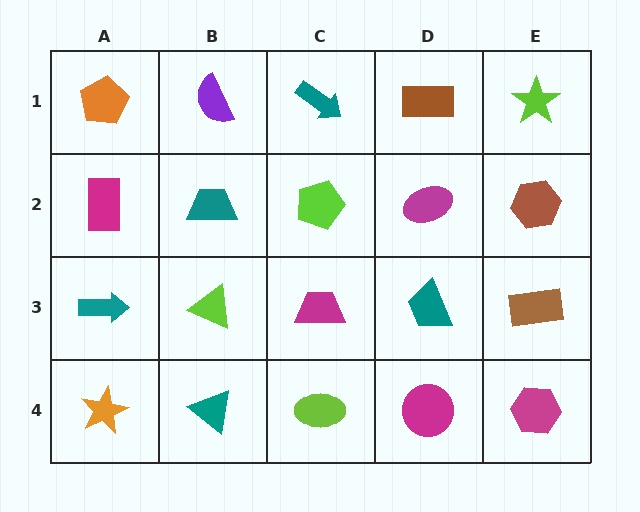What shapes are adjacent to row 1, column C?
A lime pentagon (row 2, column C), a purple semicircle (row 1, column B), a brown rectangle (row 1, column D).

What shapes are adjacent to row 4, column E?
A brown rectangle (row 3, column E), a magenta circle (row 4, column D).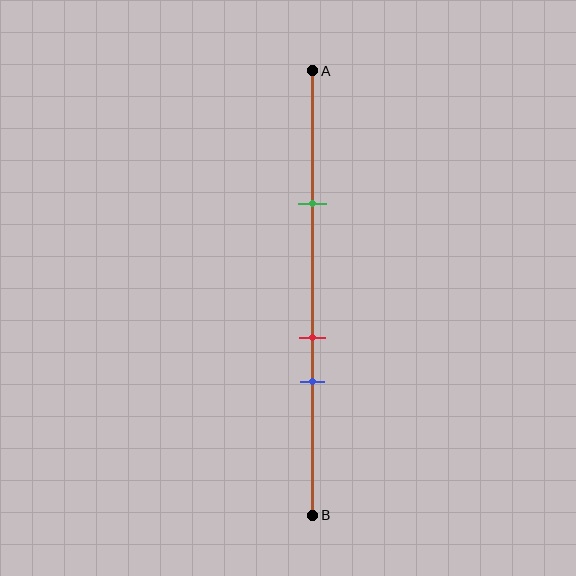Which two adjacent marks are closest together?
The red and blue marks are the closest adjacent pair.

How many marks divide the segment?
There are 3 marks dividing the segment.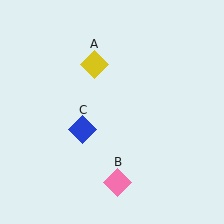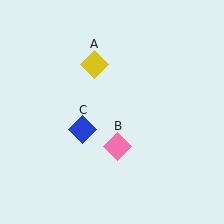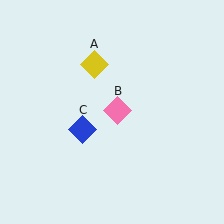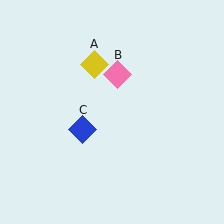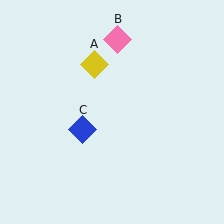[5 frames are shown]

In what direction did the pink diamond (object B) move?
The pink diamond (object B) moved up.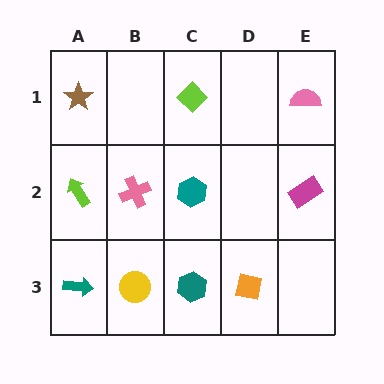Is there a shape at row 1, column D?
No, that cell is empty.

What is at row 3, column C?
A teal hexagon.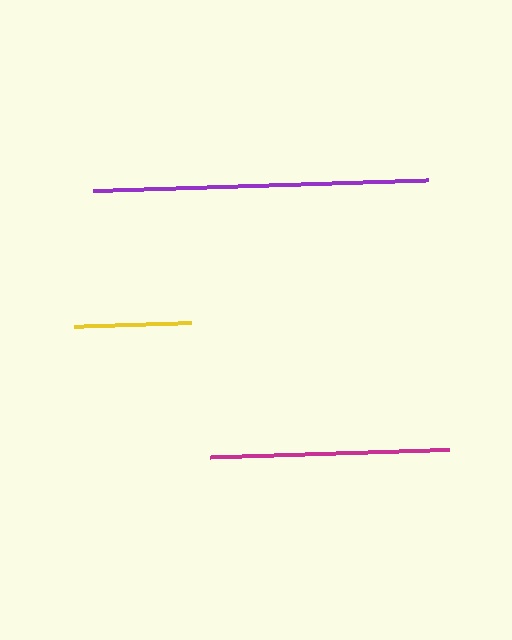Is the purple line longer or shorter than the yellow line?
The purple line is longer than the yellow line.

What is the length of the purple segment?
The purple segment is approximately 335 pixels long.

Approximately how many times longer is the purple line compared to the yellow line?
The purple line is approximately 2.9 times the length of the yellow line.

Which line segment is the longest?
The purple line is the longest at approximately 335 pixels.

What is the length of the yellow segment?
The yellow segment is approximately 117 pixels long.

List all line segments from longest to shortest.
From longest to shortest: purple, magenta, yellow.